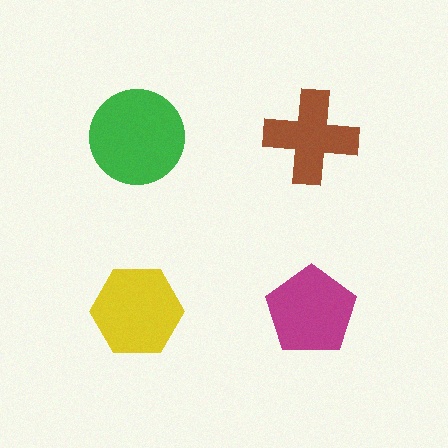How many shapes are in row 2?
2 shapes.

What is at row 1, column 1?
A green circle.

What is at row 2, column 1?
A yellow hexagon.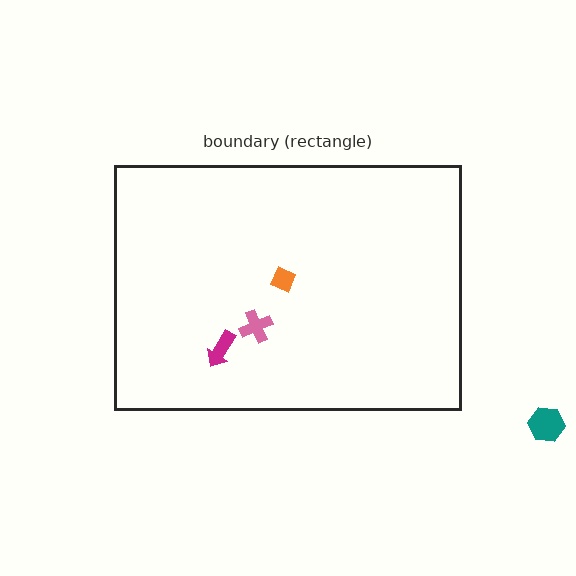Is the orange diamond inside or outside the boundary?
Inside.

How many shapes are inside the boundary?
3 inside, 1 outside.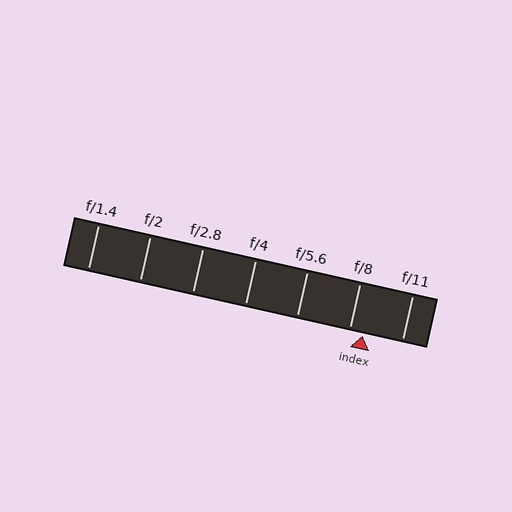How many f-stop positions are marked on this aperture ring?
There are 7 f-stop positions marked.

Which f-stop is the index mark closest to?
The index mark is closest to f/8.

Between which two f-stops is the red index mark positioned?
The index mark is between f/8 and f/11.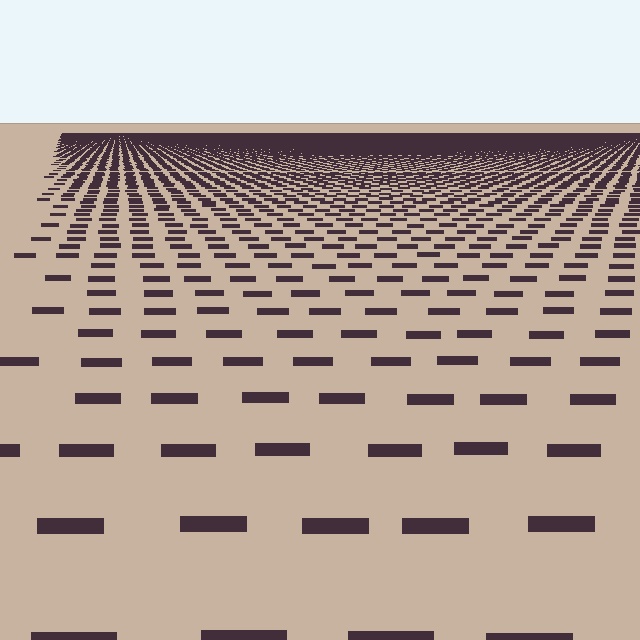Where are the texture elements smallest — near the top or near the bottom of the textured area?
Near the top.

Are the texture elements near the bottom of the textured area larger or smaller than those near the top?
Larger. Near the bottom, elements are closer to the viewer and appear at a bigger on-screen size.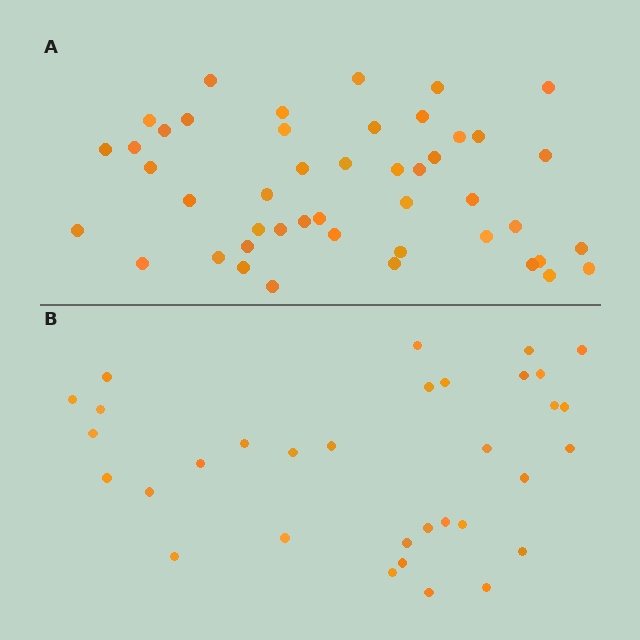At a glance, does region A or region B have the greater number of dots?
Region A (the top region) has more dots.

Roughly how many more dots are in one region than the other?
Region A has approximately 15 more dots than region B.